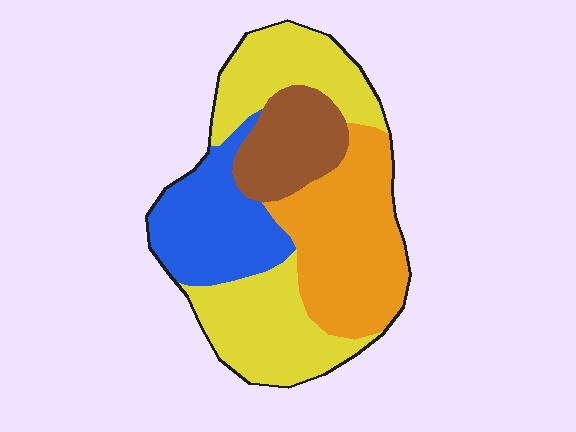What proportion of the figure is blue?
Blue covers about 20% of the figure.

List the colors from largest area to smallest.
From largest to smallest: yellow, orange, blue, brown.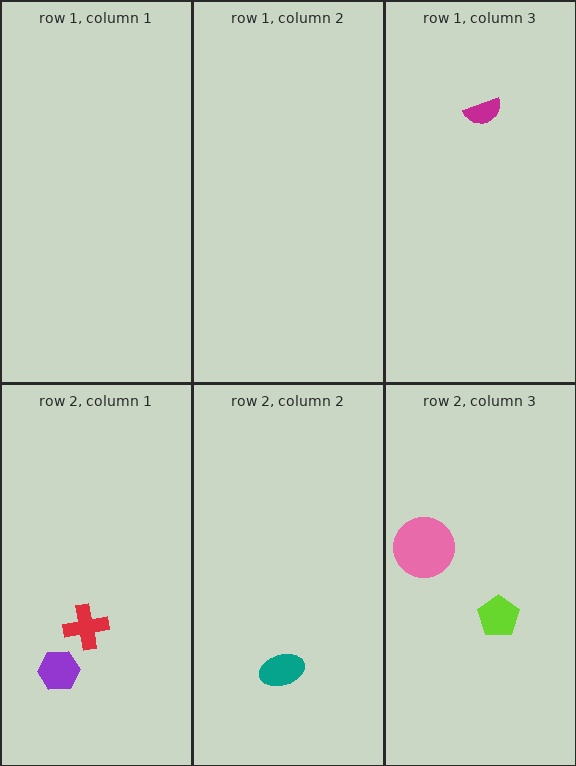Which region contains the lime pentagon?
The row 2, column 3 region.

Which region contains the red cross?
The row 2, column 1 region.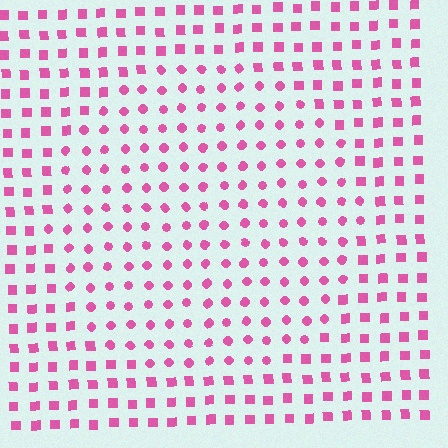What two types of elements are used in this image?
The image uses circles inside the circle region and squares outside it.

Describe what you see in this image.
The image is filled with small pink elements arranged in a uniform grid. A circle-shaped region contains circles, while the surrounding area contains squares. The boundary is defined purely by the change in element shape.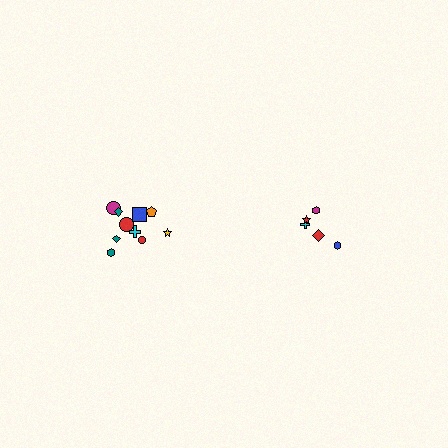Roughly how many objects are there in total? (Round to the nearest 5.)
Roughly 15 objects in total.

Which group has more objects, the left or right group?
The left group.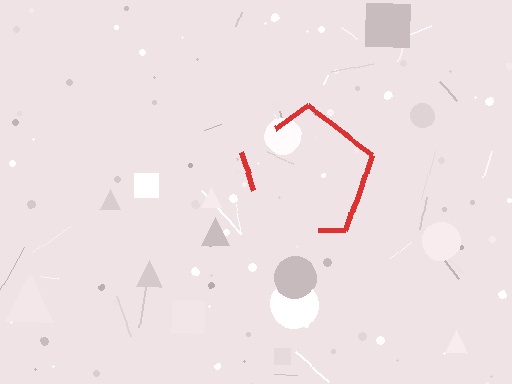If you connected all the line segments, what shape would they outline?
They would outline a pentagon.